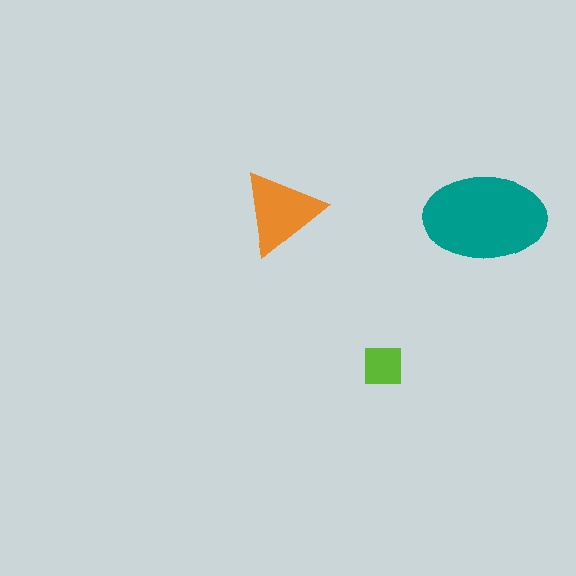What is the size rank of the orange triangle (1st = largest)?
2nd.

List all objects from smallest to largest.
The lime square, the orange triangle, the teal ellipse.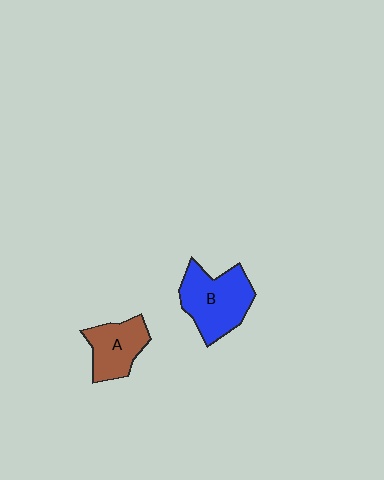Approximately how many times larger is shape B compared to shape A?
Approximately 1.4 times.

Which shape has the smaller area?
Shape A (brown).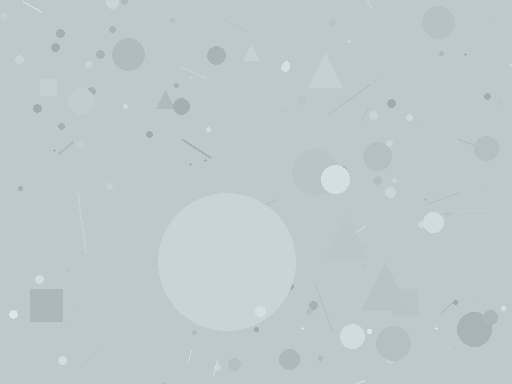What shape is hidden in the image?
A circle is hidden in the image.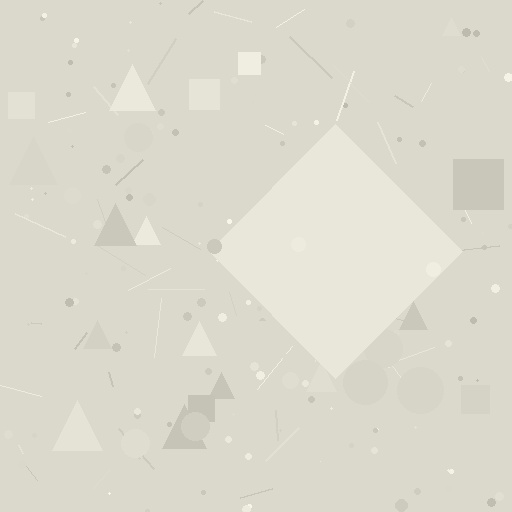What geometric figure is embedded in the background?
A diamond is embedded in the background.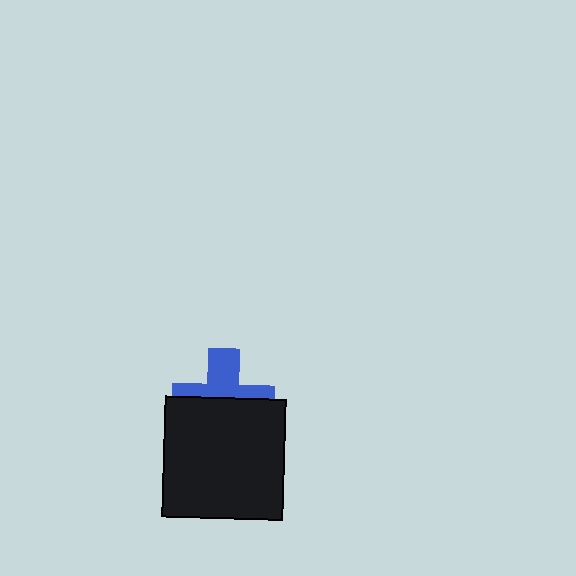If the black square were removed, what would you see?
You would see the complete blue cross.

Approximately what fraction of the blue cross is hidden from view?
Roughly 54% of the blue cross is hidden behind the black square.